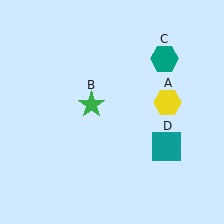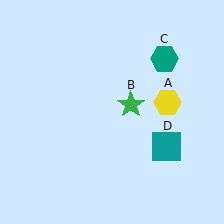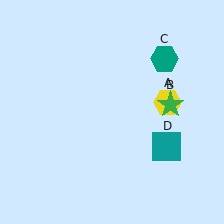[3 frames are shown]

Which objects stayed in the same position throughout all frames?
Yellow hexagon (object A) and teal hexagon (object C) and teal square (object D) remained stationary.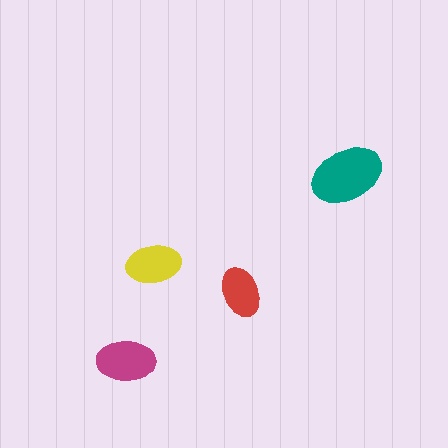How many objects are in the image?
There are 4 objects in the image.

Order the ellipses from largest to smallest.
the teal one, the magenta one, the yellow one, the red one.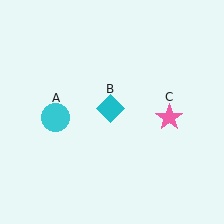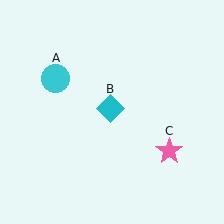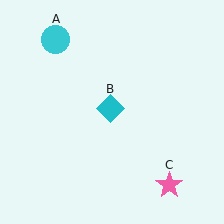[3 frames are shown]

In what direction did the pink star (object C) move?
The pink star (object C) moved down.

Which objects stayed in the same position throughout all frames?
Cyan diamond (object B) remained stationary.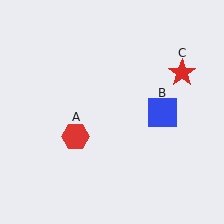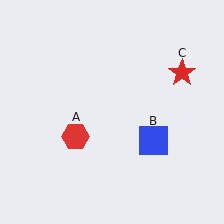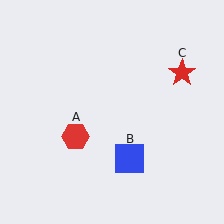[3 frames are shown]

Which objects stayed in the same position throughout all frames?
Red hexagon (object A) and red star (object C) remained stationary.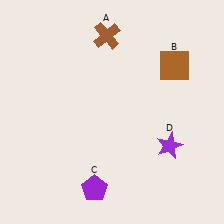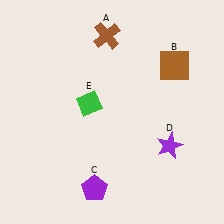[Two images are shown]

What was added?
A green diamond (E) was added in Image 2.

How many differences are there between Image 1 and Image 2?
There is 1 difference between the two images.